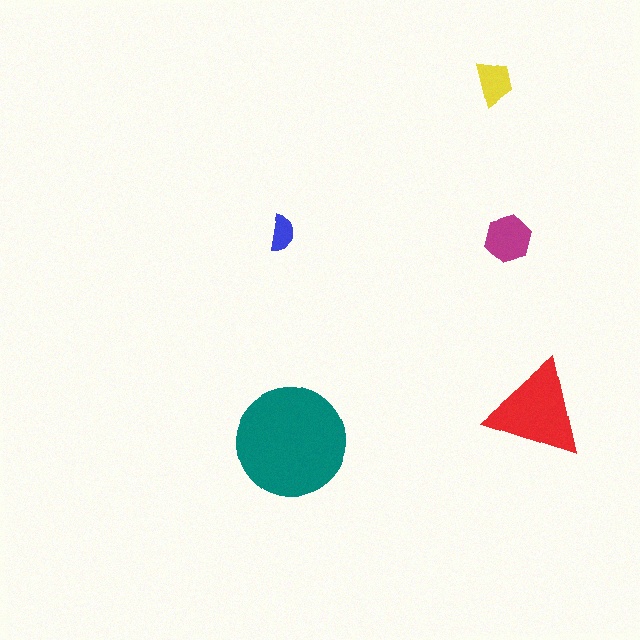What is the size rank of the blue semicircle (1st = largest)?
5th.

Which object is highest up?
The yellow trapezoid is topmost.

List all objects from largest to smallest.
The teal circle, the red triangle, the magenta hexagon, the yellow trapezoid, the blue semicircle.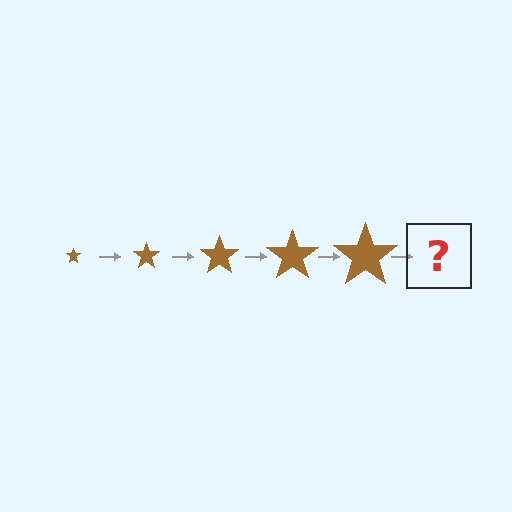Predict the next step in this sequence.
The next step is a brown star, larger than the previous one.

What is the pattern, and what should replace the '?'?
The pattern is that the star gets progressively larger each step. The '?' should be a brown star, larger than the previous one.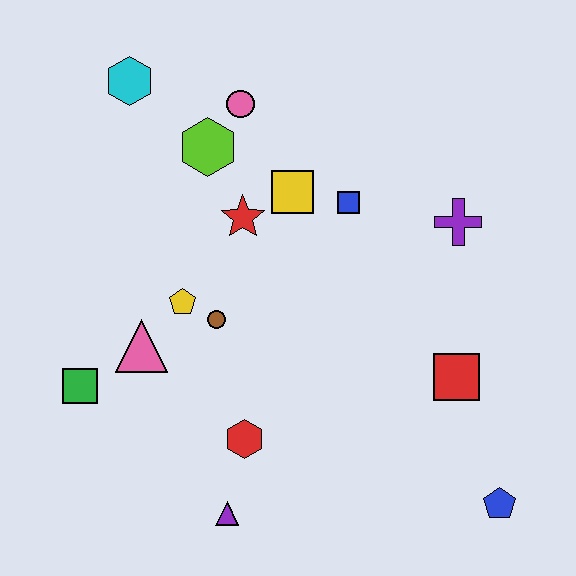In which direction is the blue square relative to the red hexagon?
The blue square is above the red hexagon.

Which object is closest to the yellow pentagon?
The brown circle is closest to the yellow pentagon.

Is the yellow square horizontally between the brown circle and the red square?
Yes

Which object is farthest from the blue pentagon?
The cyan hexagon is farthest from the blue pentagon.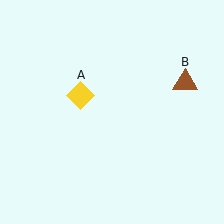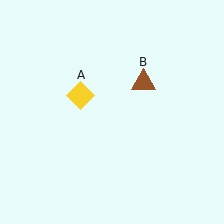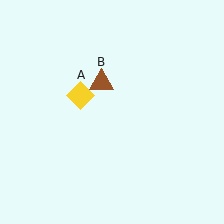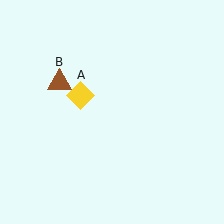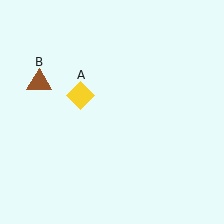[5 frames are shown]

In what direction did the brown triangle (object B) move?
The brown triangle (object B) moved left.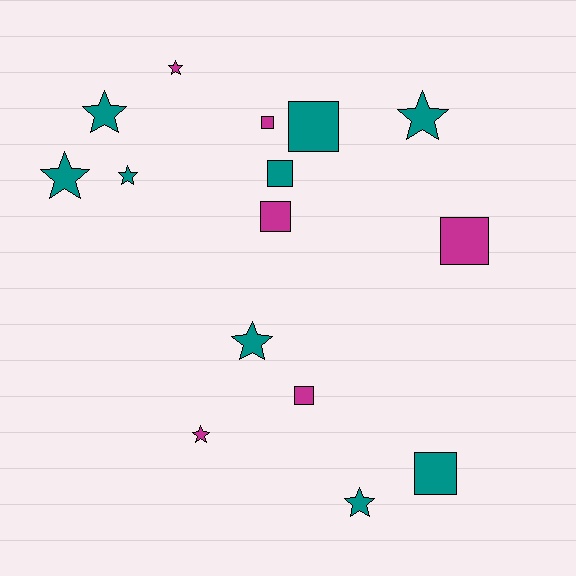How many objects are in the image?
There are 15 objects.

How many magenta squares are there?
There are 4 magenta squares.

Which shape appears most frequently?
Star, with 8 objects.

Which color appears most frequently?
Teal, with 9 objects.